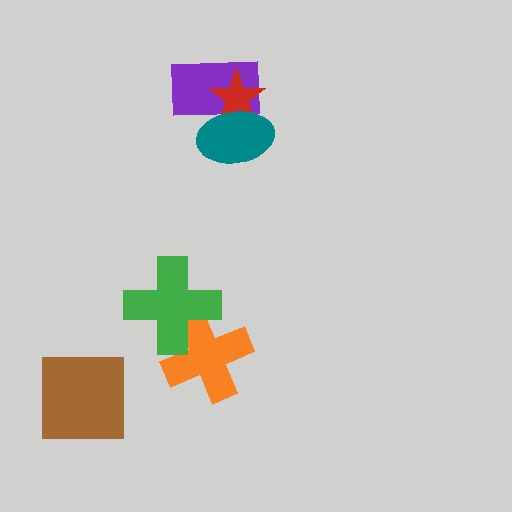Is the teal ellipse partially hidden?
No, no other shape covers it.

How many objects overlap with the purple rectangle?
2 objects overlap with the purple rectangle.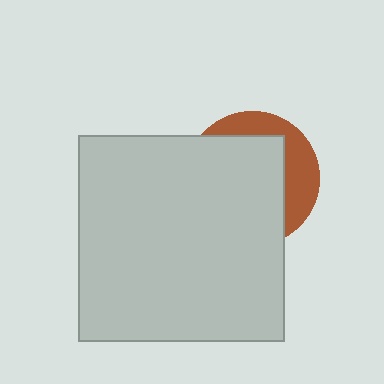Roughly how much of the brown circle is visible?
A small part of it is visible (roughly 31%).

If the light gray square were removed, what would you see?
You would see the complete brown circle.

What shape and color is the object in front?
The object in front is a light gray square.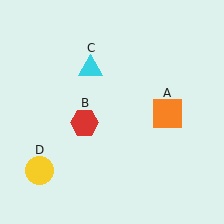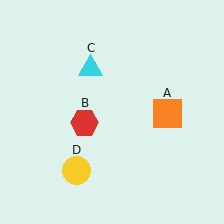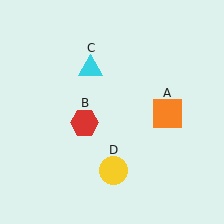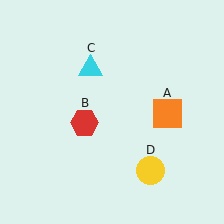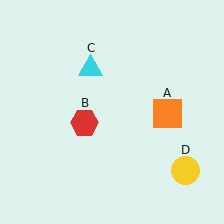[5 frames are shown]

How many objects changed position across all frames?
1 object changed position: yellow circle (object D).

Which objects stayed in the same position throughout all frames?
Orange square (object A) and red hexagon (object B) and cyan triangle (object C) remained stationary.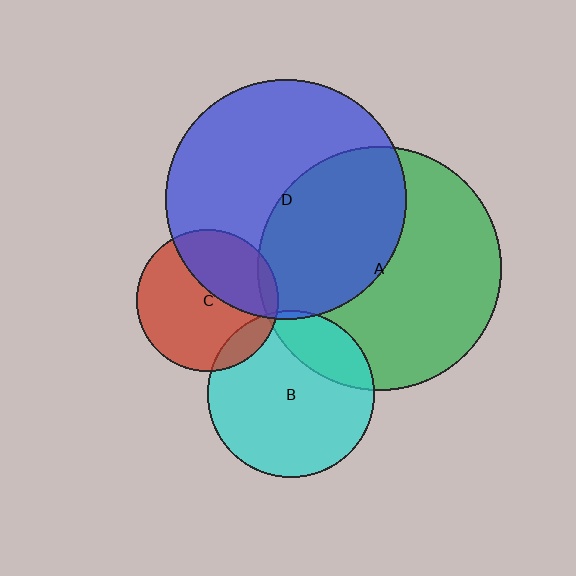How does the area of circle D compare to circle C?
Approximately 2.9 times.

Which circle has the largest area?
Circle A (green).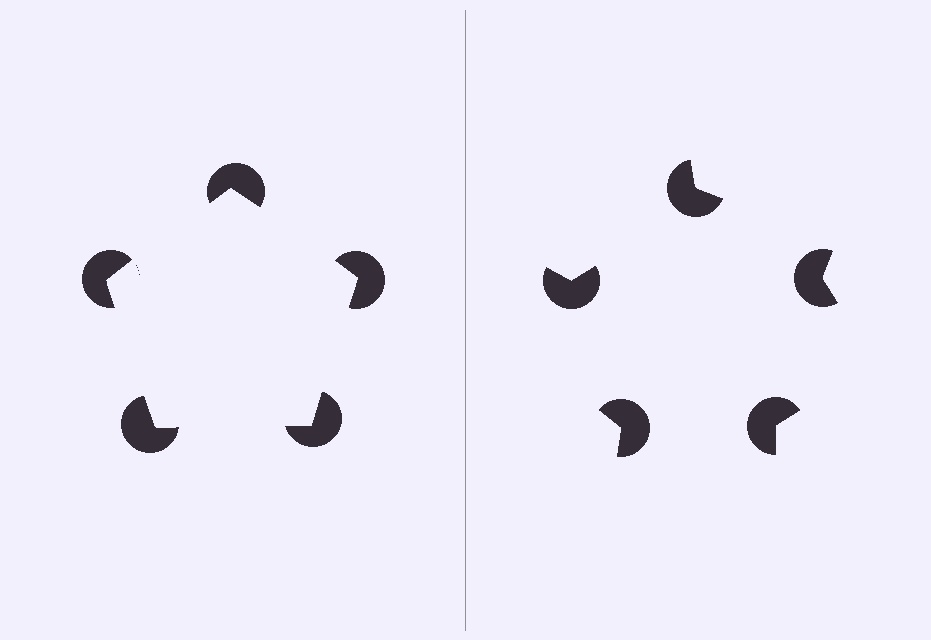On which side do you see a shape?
An illusory pentagon appears on the left side. On the right side the wedge cuts are rotated, so no coherent shape forms.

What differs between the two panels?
The pac-man discs are positioned identically on both sides; only the wedge orientations differ. On the left they align to a pentagon; on the right they are misaligned.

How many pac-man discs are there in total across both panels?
10 — 5 on each side.